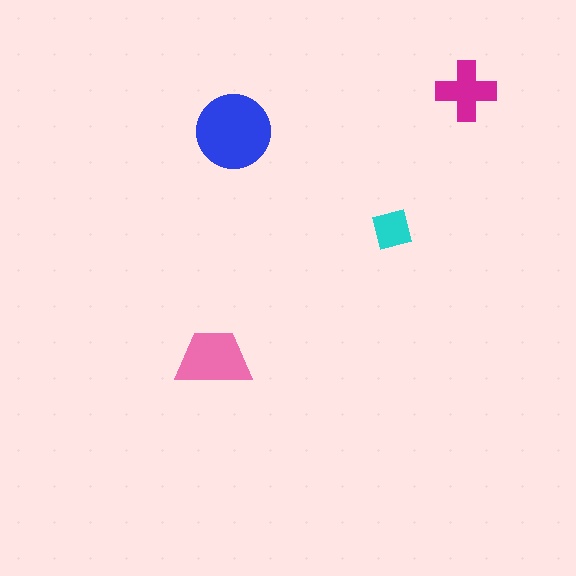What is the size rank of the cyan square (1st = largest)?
4th.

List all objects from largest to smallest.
The blue circle, the pink trapezoid, the magenta cross, the cyan square.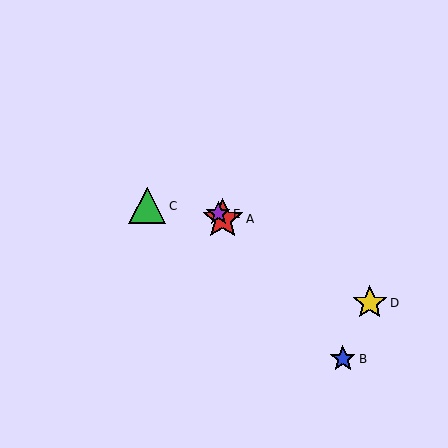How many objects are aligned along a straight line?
3 objects (A, B, E) are aligned along a straight line.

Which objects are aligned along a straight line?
Objects A, B, E are aligned along a straight line.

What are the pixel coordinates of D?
Object D is at (370, 303).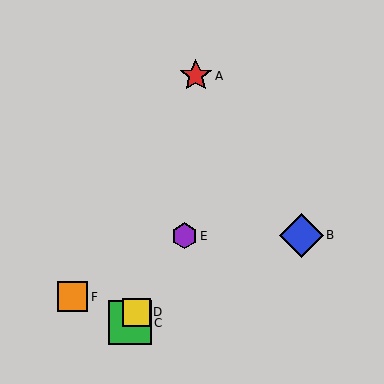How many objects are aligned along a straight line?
3 objects (C, D, E) are aligned along a straight line.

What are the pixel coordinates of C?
Object C is at (130, 323).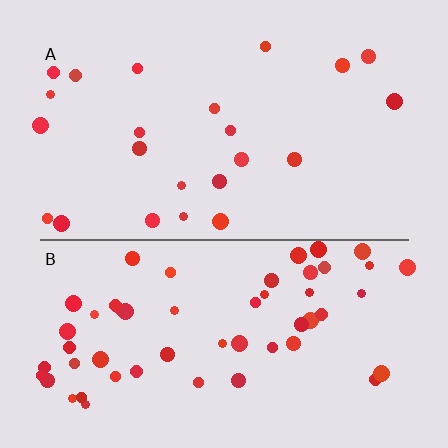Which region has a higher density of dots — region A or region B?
B (the bottom).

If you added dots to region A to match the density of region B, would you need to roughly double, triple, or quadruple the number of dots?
Approximately double.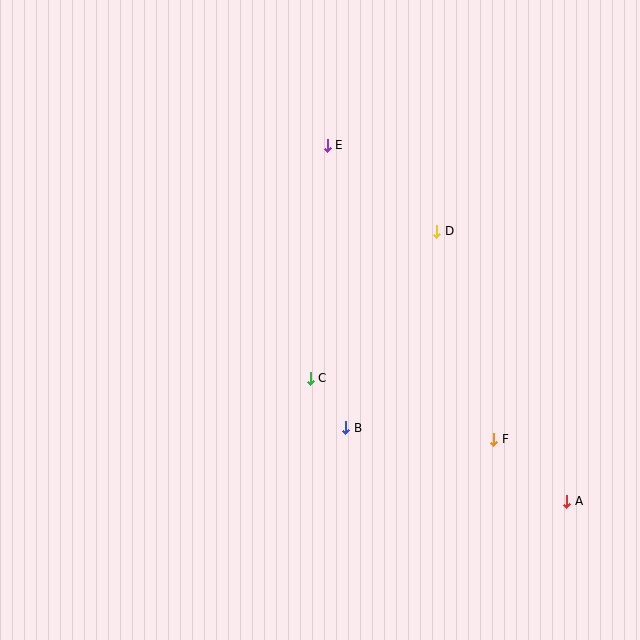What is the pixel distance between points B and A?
The distance between B and A is 233 pixels.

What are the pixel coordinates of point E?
Point E is at (327, 145).